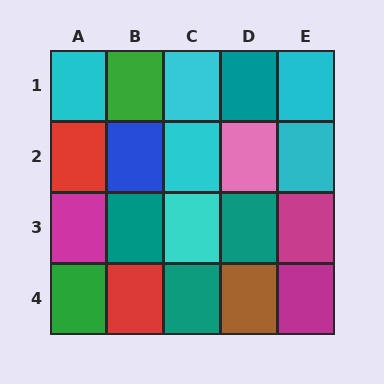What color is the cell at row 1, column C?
Cyan.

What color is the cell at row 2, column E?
Cyan.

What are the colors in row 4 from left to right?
Green, red, teal, brown, magenta.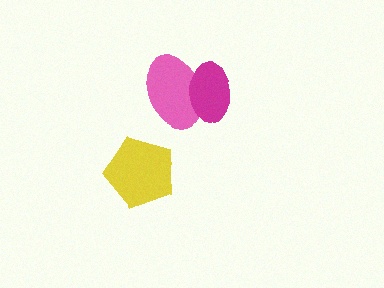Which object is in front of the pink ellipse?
The magenta ellipse is in front of the pink ellipse.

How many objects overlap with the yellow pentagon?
0 objects overlap with the yellow pentagon.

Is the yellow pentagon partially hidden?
No, no other shape covers it.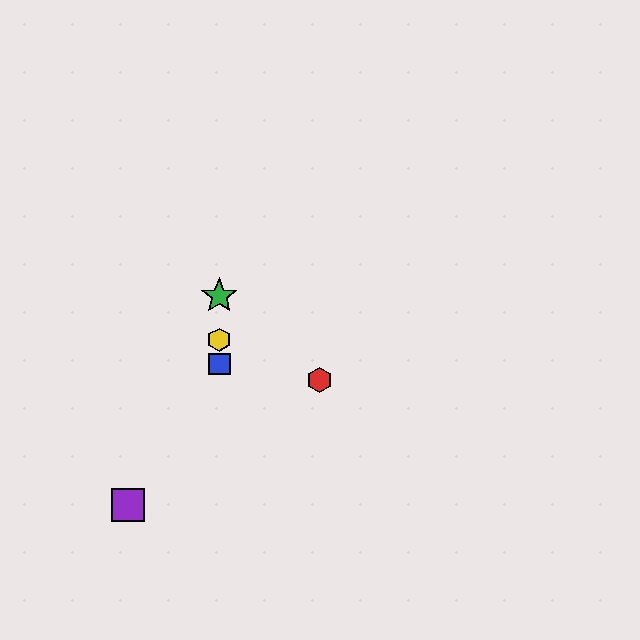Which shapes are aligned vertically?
The blue square, the green star, the yellow hexagon are aligned vertically.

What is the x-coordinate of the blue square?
The blue square is at x≈219.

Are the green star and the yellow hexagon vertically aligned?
Yes, both are at x≈219.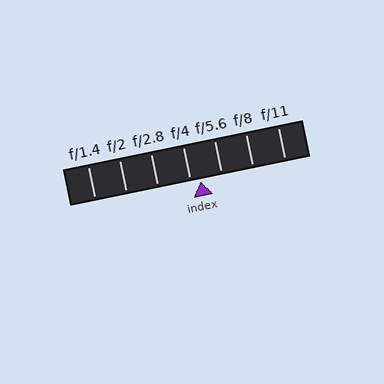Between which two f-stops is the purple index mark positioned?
The index mark is between f/4 and f/5.6.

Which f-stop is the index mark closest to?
The index mark is closest to f/4.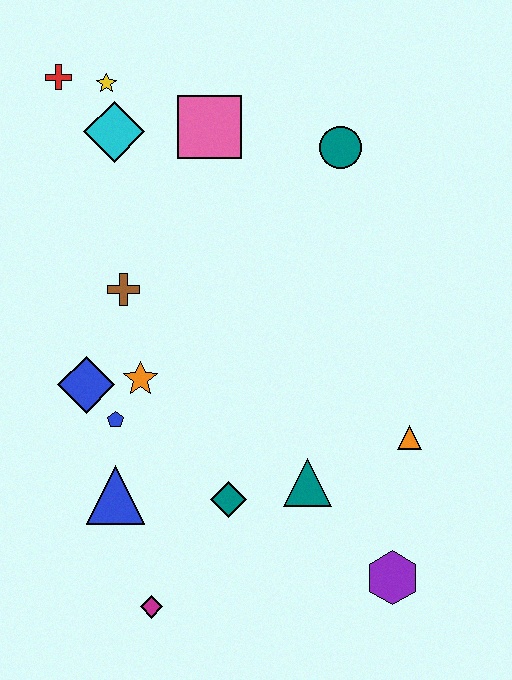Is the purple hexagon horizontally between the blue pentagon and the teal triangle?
No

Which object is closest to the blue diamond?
The blue pentagon is closest to the blue diamond.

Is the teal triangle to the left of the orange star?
No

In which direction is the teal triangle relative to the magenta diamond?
The teal triangle is to the right of the magenta diamond.